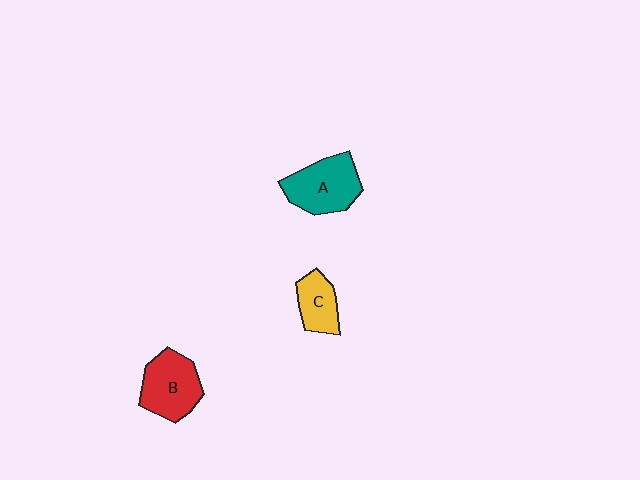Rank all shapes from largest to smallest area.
From largest to smallest: A (teal), B (red), C (yellow).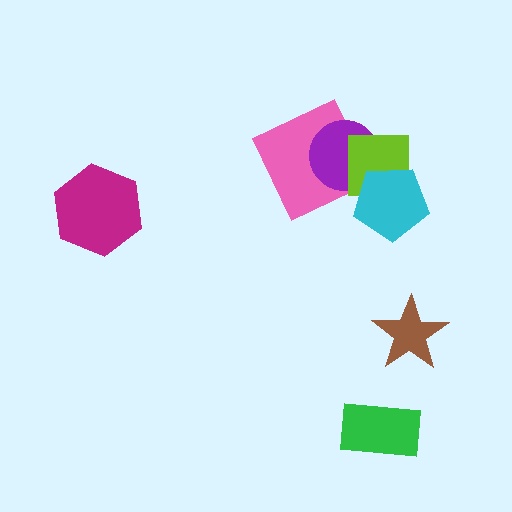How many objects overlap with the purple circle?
3 objects overlap with the purple circle.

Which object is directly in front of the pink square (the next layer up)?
The purple circle is directly in front of the pink square.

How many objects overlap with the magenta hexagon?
0 objects overlap with the magenta hexagon.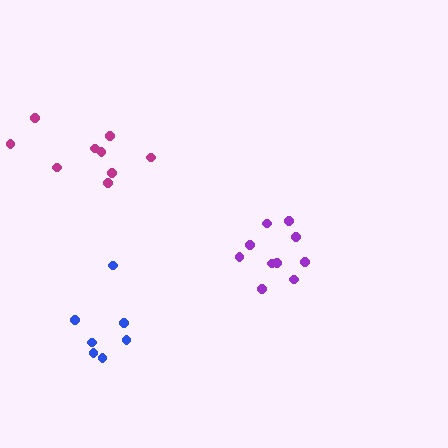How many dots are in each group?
Group 1: 10 dots, Group 2: 9 dots, Group 3: 7 dots (26 total).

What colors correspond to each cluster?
The clusters are colored: purple, magenta, blue.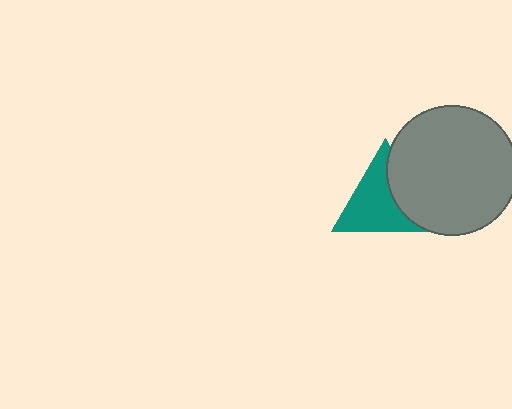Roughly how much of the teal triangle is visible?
Most of it is visible (roughly 66%).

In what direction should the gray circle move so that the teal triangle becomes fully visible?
The gray circle should move right. That is the shortest direction to clear the overlap and leave the teal triangle fully visible.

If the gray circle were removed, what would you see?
You would see the complete teal triangle.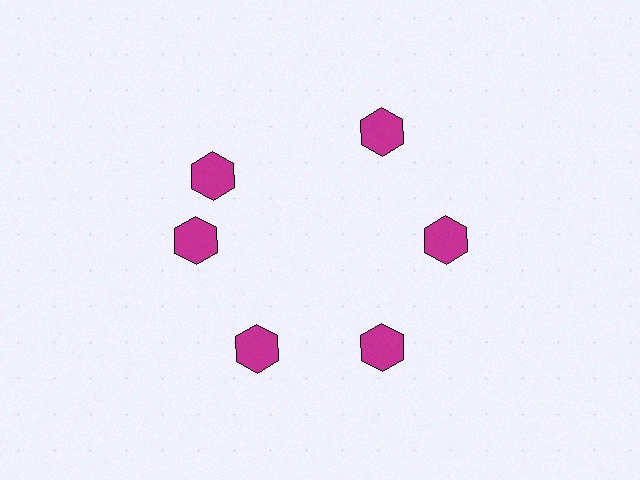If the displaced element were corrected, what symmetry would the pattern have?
It would have 6-fold rotational symmetry — the pattern would map onto itself every 60 degrees.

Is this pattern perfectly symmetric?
No. The 6 magenta hexagons are arranged in a ring, but one element near the 11 o'clock position is rotated out of alignment along the ring, breaking the 6-fold rotational symmetry.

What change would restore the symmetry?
The symmetry would be restored by rotating it back into even spacing with its neighbors so that all 6 hexagons sit at equal angles and equal distance from the center.